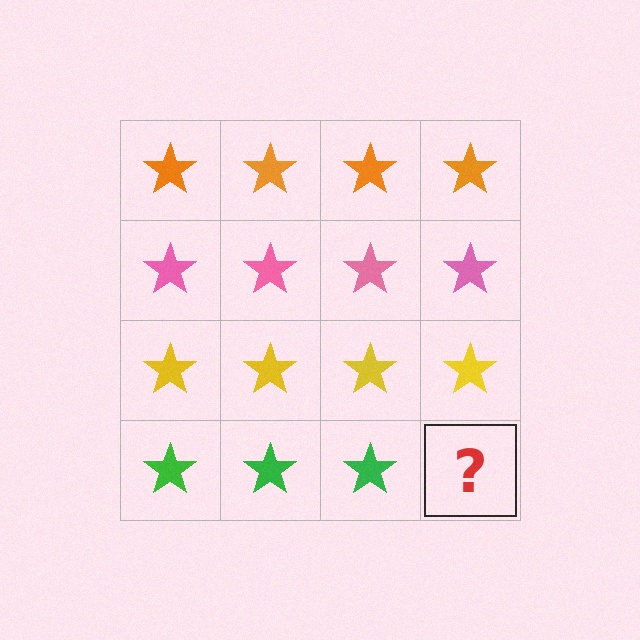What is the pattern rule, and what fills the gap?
The rule is that each row has a consistent color. The gap should be filled with a green star.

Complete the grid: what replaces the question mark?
The question mark should be replaced with a green star.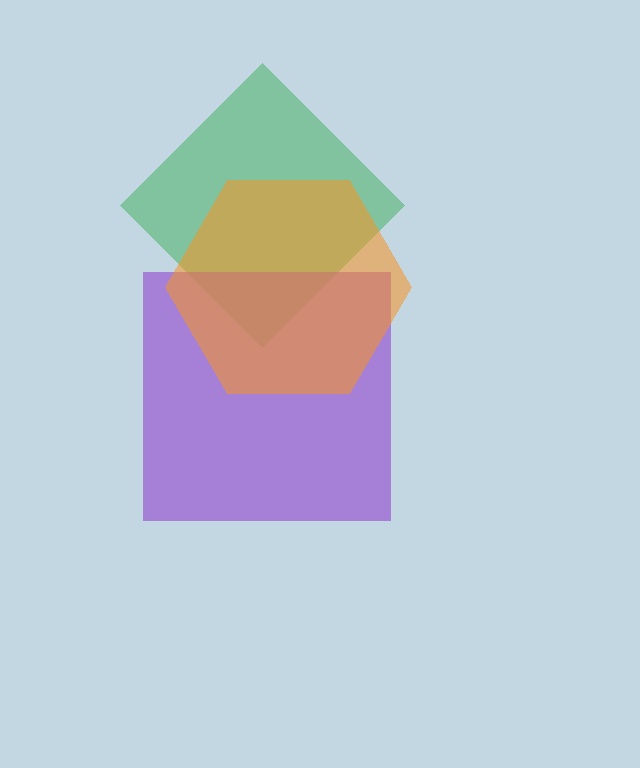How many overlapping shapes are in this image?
There are 3 overlapping shapes in the image.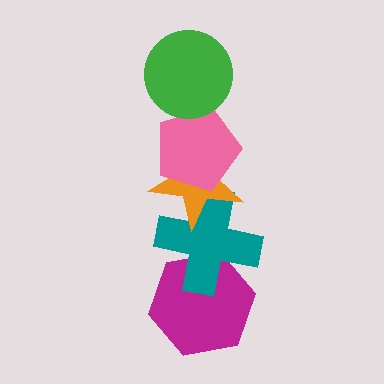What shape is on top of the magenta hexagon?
The teal cross is on top of the magenta hexagon.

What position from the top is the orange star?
The orange star is 3rd from the top.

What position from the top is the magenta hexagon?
The magenta hexagon is 5th from the top.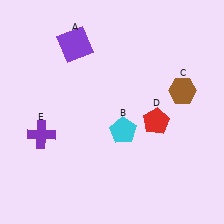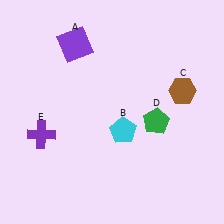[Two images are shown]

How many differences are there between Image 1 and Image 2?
There is 1 difference between the two images.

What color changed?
The pentagon (D) changed from red in Image 1 to green in Image 2.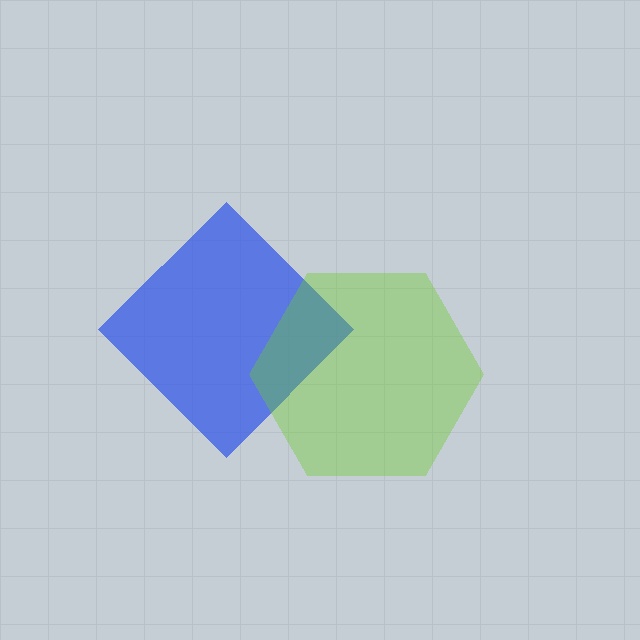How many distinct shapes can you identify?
There are 2 distinct shapes: a blue diamond, a lime hexagon.